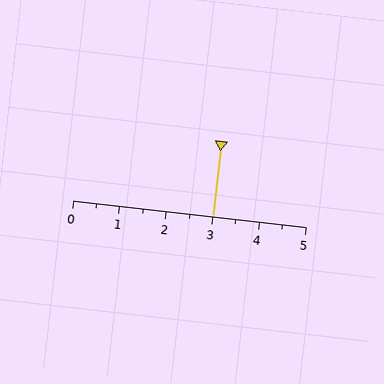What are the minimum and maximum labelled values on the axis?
The axis runs from 0 to 5.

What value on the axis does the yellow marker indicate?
The marker indicates approximately 3.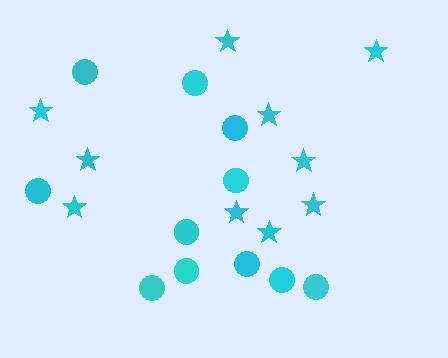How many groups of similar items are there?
There are 2 groups: one group of circles (11) and one group of stars (10).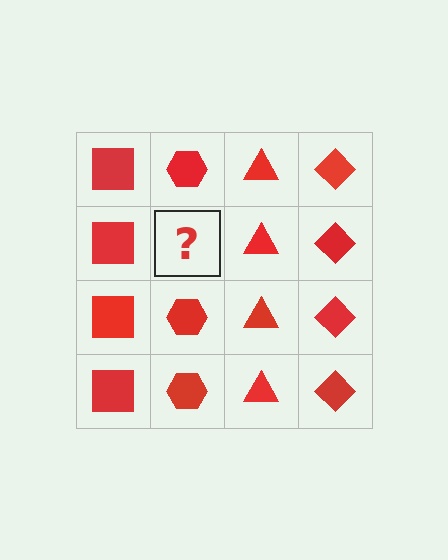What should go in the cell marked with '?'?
The missing cell should contain a red hexagon.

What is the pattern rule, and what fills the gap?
The rule is that each column has a consistent shape. The gap should be filled with a red hexagon.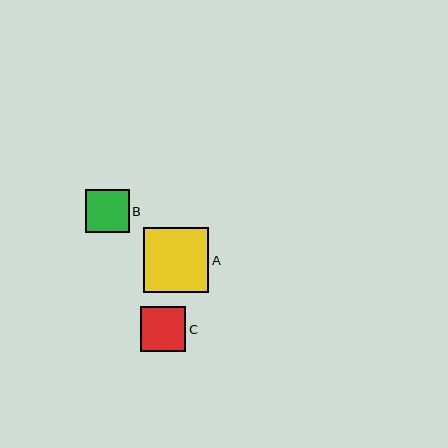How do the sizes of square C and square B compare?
Square C and square B are approximately the same size.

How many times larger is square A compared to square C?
Square A is approximately 1.4 times the size of square C.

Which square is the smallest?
Square B is the smallest with a size of approximately 44 pixels.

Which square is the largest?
Square A is the largest with a size of approximately 65 pixels.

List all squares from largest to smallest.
From largest to smallest: A, C, B.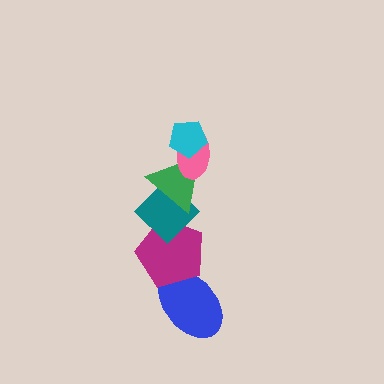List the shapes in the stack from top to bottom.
From top to bottom: the cyan pentagon, the pink ellipse, the green triangle, the teal diamond, the magenta pentagon, the blue ellipse.